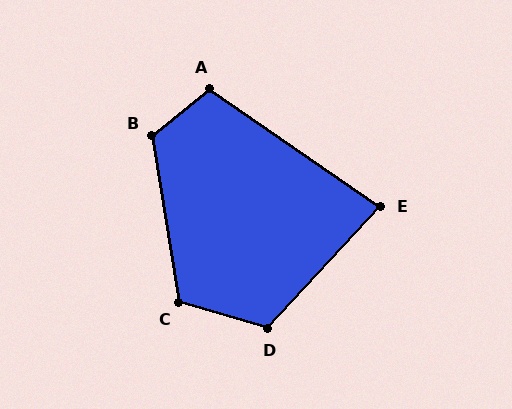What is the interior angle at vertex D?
Approximately 116 degrees (obtuse).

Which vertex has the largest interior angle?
B, at approximately 120 degrees.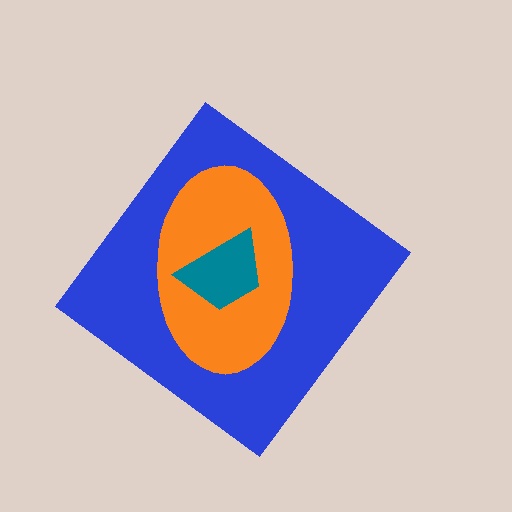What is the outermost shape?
The blue diamond.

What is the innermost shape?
The teal trapezoid.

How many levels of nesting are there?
3.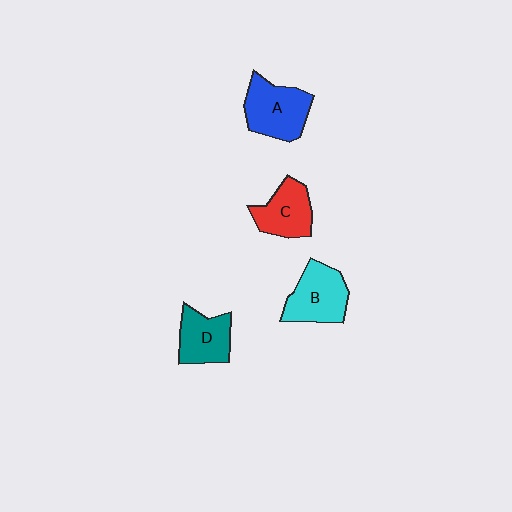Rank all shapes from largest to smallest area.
From largest to smallest: A (blue), B (cyan), C (red), D (teal).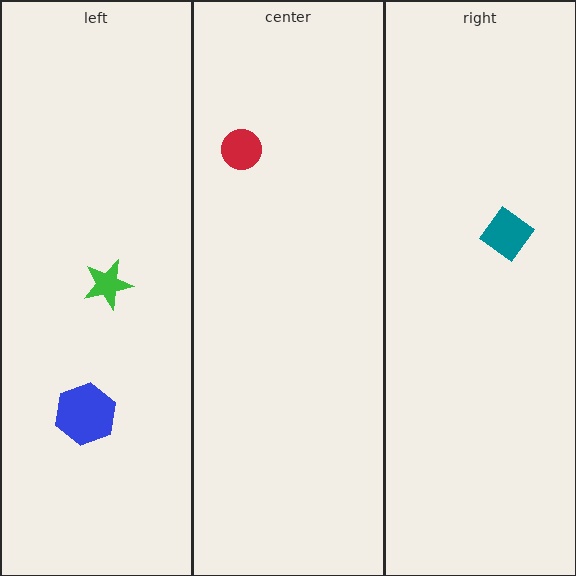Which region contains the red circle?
The center region.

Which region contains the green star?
The left region.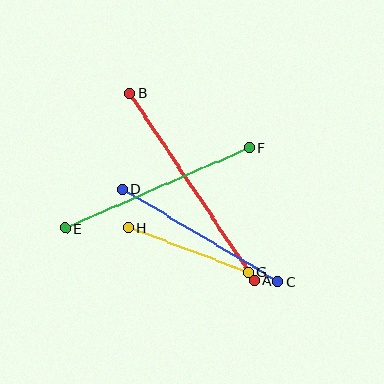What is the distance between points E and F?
The distance is approximately 200 pixels.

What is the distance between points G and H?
The distance is approximately 128 pixels.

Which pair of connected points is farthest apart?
Points A and B are farthest apart.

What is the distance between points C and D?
The distance is approximately 181 pixels.